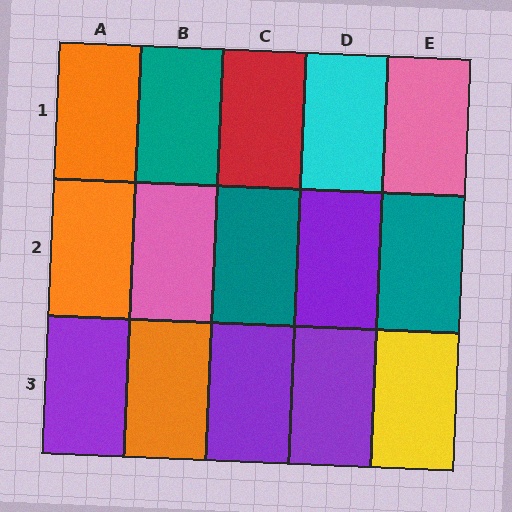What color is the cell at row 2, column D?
Purple.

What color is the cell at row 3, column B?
Orange.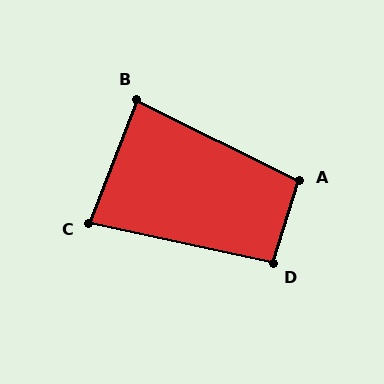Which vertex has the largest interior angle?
A, at approximately 99 degrees.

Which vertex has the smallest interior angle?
C, at approximately 81 degrees.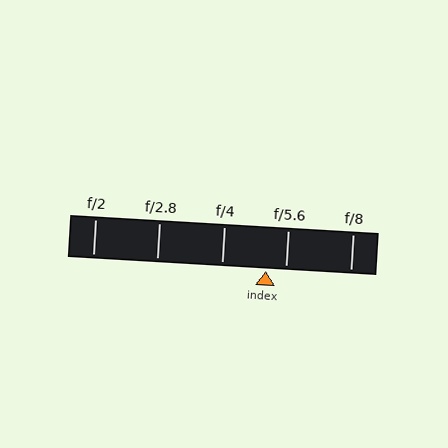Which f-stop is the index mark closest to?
The index mark is closest to f/5.6.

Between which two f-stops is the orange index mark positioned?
The index mark is between f/4 and f/5.6.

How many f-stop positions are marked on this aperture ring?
There are 5 f-stop positions marked.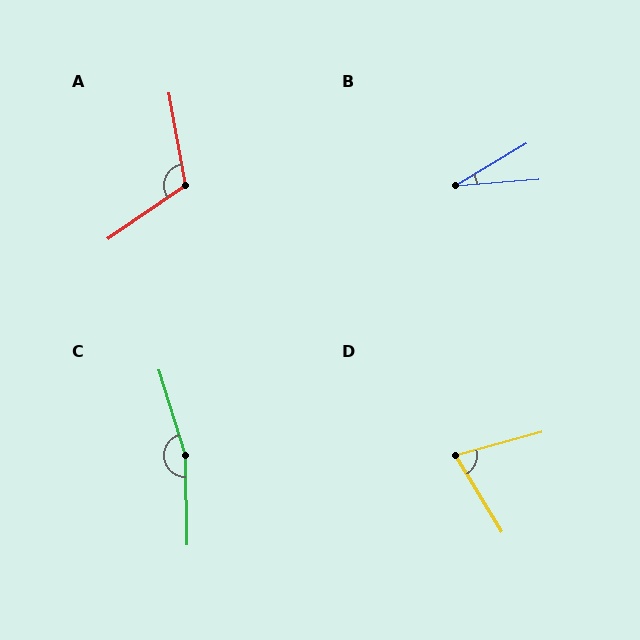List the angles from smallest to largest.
B (26°), D (74°), A (114°), C (164°).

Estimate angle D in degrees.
Approximately 74 degrees.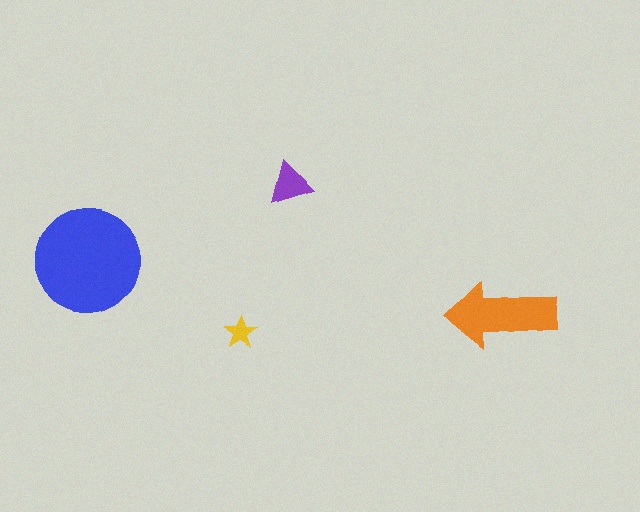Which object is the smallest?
The yellow star.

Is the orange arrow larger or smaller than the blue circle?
Smaller.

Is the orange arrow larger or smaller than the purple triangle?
Larger.